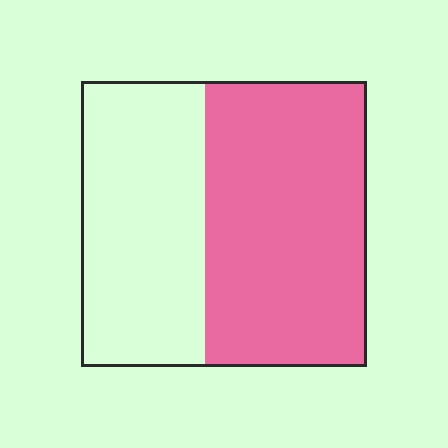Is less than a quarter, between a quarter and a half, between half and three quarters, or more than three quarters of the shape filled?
Between half and three quarters.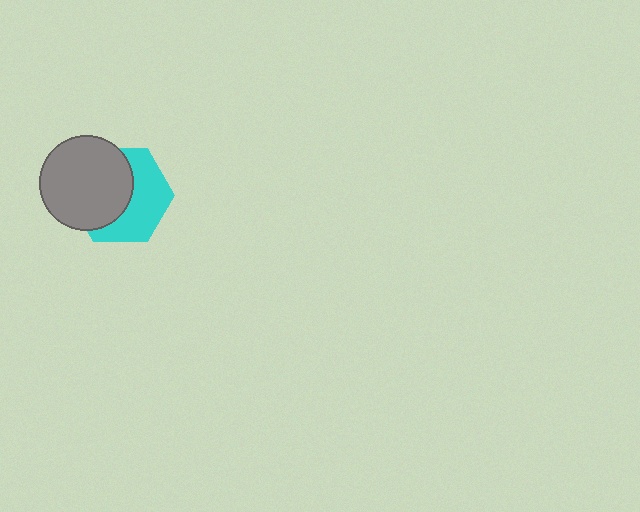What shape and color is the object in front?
The object in front is a gray circle.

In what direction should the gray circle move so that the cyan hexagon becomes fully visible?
The gray circle should move toward the upper-left. That is the shortest direction to clear the overlap and leave the cyan hexagon fully visible.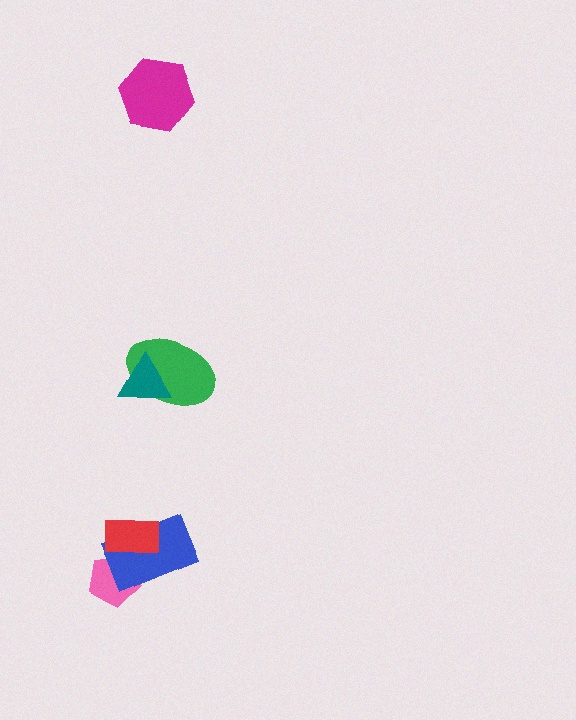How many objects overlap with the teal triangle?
1 object overlaps with the teal triangle.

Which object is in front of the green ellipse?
The teal triangle is in front of the green ellipse.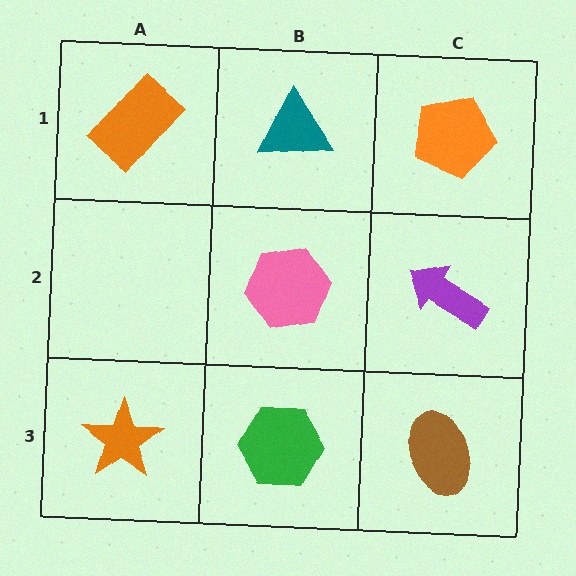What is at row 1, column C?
An orange pentagon.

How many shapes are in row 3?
3 shapes.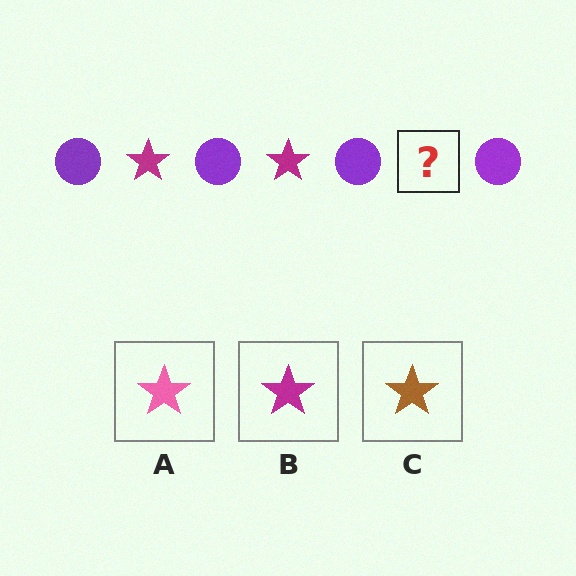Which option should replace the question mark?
Option B.